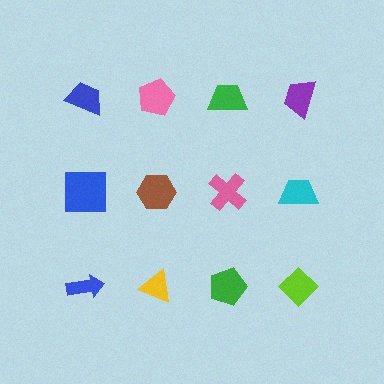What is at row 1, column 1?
A blue trapezoid.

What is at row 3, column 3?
A green pentagon.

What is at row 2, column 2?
A brown hexagon.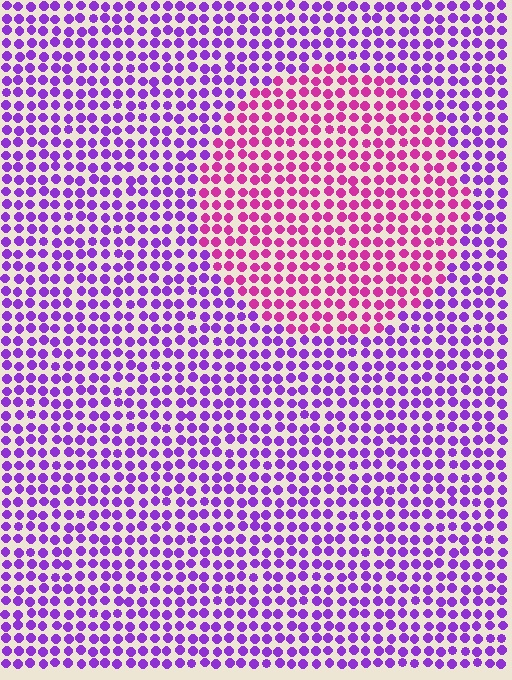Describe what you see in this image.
The image is filled with small purple elements in a uniform arrangement. A circle-shaped region is visible where the elements are tinted to a slightly different hue, forming a subtle color boundary.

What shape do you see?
I see a circle.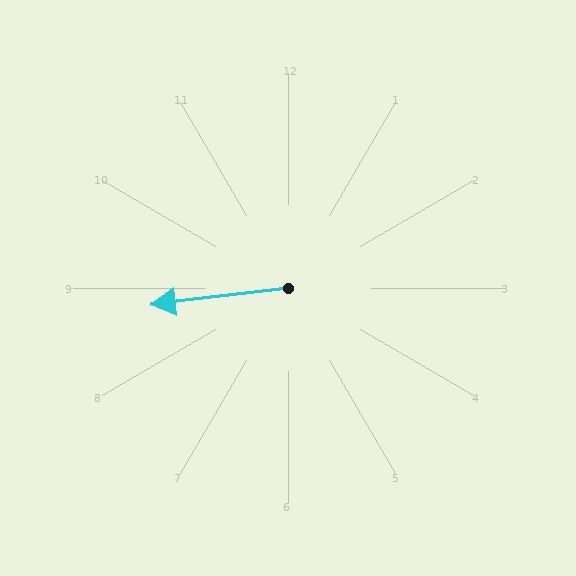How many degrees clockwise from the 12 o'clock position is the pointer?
Approximately 263 degrees.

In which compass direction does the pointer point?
West.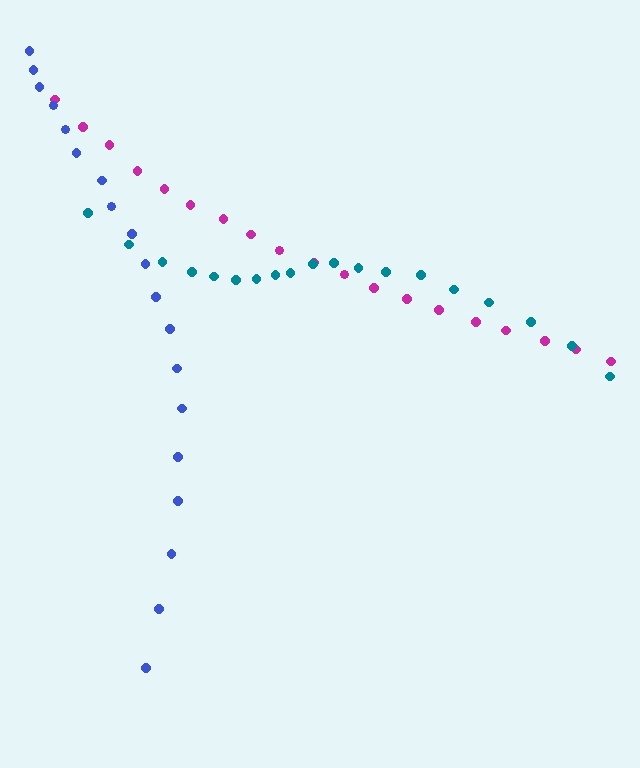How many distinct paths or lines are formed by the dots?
There are 3 distinct paths.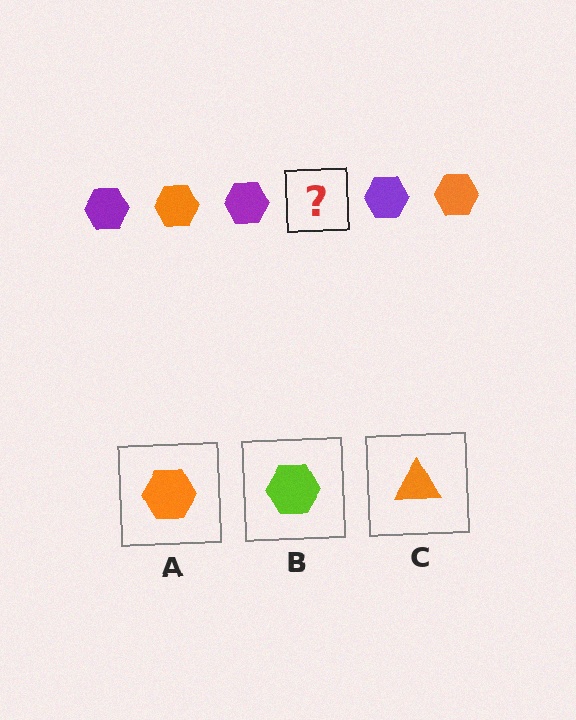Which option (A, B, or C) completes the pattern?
A.